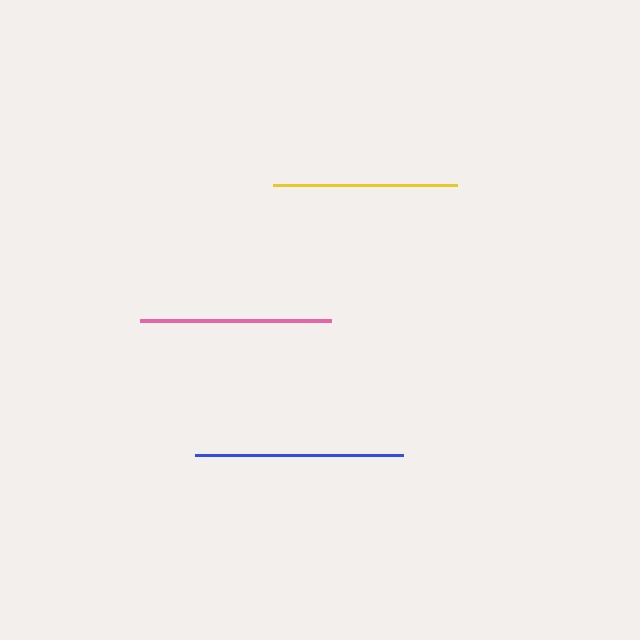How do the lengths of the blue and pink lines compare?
The blue and pink lines are approximately the same length.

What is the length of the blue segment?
The blue segment is approximately 208 pixels long.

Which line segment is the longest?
The blue line is the longest at approximately 208 pixels.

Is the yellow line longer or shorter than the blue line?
The blue line is longer than the yellow line.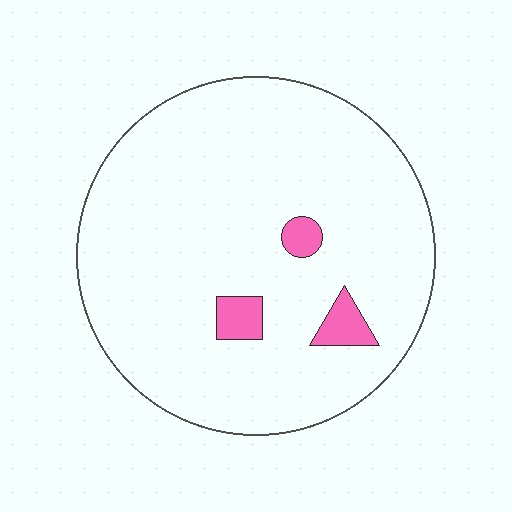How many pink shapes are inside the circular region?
3.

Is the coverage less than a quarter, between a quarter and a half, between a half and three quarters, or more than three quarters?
Less than a quarter.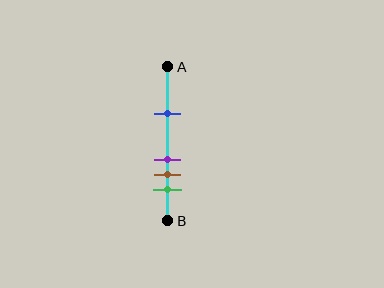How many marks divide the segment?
There are 4 marks dividing the segment.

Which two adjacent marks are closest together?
The purple and brown marks are the closest adjacent pair.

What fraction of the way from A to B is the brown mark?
The brown mark is approximately 70% (0.7) of the way from A to B.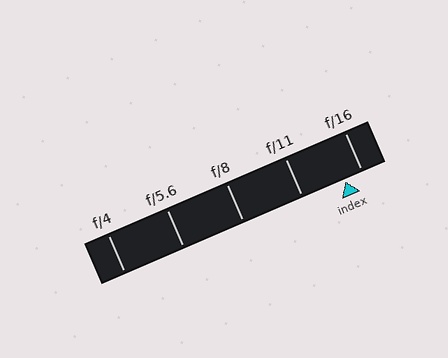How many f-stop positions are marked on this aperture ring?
There are 5 f-stop positions marked.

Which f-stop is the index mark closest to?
The index mark is closest to f/16.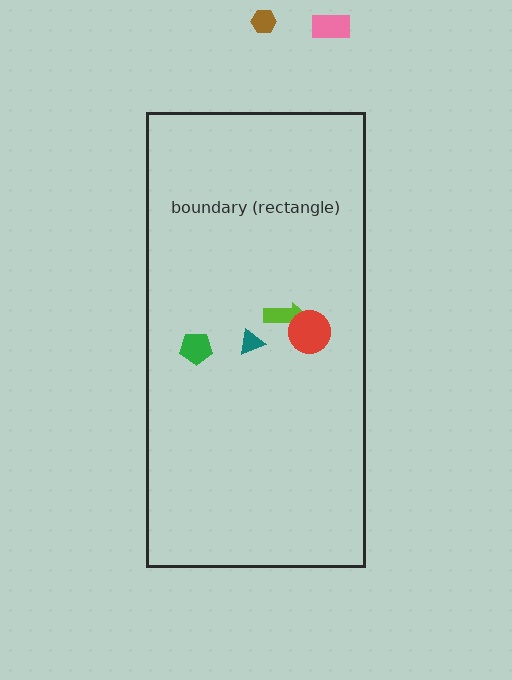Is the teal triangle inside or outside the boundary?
Inside.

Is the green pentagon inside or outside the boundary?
Inside.